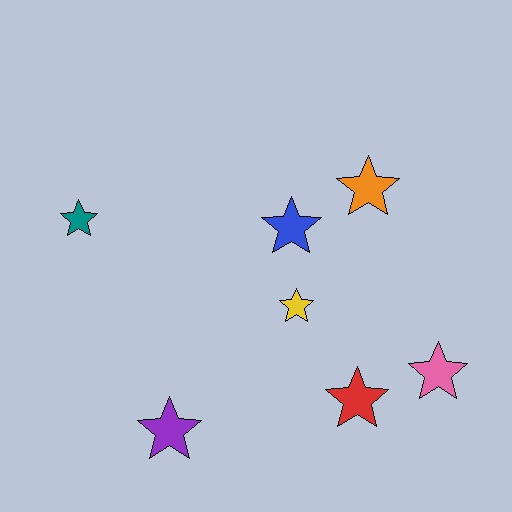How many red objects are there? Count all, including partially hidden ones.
There is 1 red object.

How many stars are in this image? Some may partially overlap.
There are 7 stars.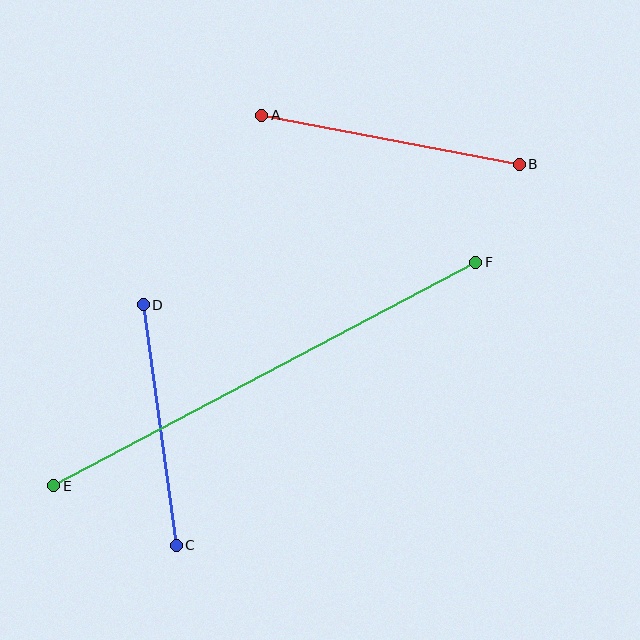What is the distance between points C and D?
The distance is approximately 243 pixels.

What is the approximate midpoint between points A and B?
The midpoint is at approximately (390, 140) pixels.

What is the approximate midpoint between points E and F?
The midpoint is at approximately (265, 374) pixels.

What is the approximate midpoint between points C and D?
The midpoint is at approximately (160, 425) pixels.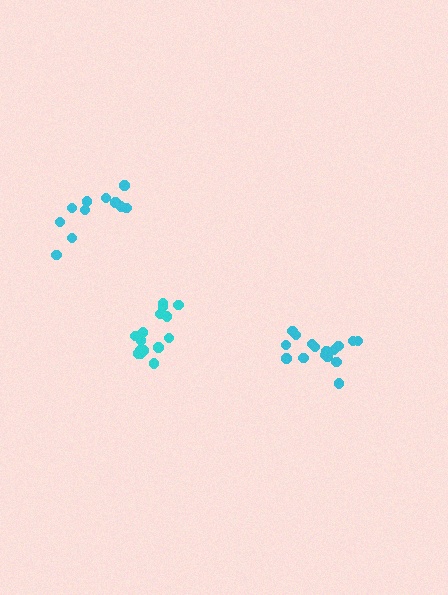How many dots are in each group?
Group 1: 16 dots, Group 2: 11 dots, Group 3: 16 dots (43 total).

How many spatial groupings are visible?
There are 3 spatial groupings.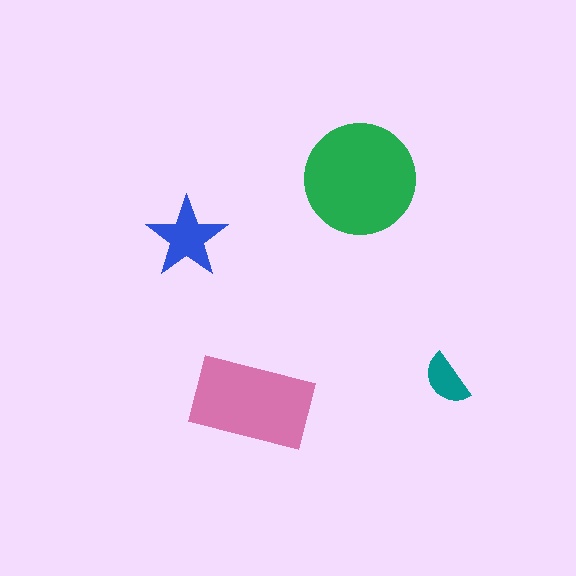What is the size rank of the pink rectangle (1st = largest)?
2nd.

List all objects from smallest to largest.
The teal semicircle, the blue star, the pink rectangle, the green circle.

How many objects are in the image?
There are 4 objects in the image.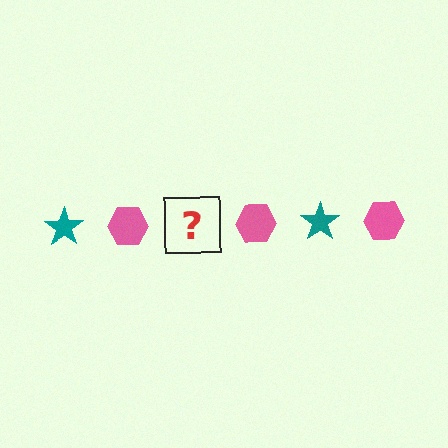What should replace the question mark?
The question mark should be replaced with a teal star.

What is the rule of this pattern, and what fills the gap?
The rule is that the pattern alternates between teal star and pink hexagon. The gap should be filled with a teal star.